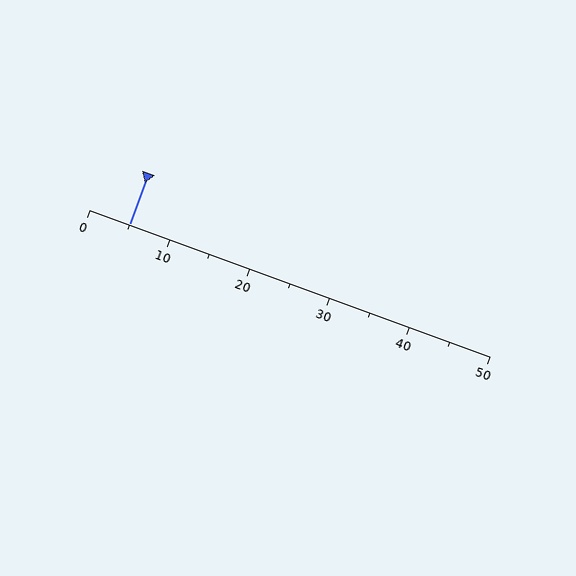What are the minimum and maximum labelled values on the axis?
The axis runs from 0 to 50.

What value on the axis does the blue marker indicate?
The marker indicates approximately 5.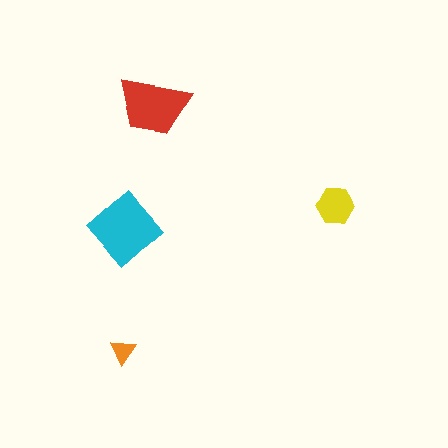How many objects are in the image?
There are 4 objects in the image.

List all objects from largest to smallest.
The cyan diamond, the red trapezoid, the yellow hexagon, the orange triangle.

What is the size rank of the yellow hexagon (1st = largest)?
3rd.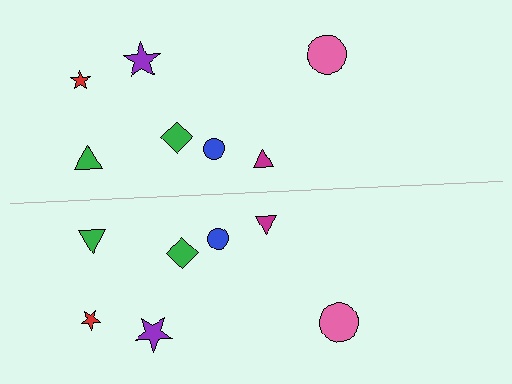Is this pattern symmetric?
Yes, this pattern has bilateral (reflection) symmetry.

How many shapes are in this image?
There are 14 shapes in this image.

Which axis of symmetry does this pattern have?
The pattern has a horizontal axis of symmetry running through the center of the image.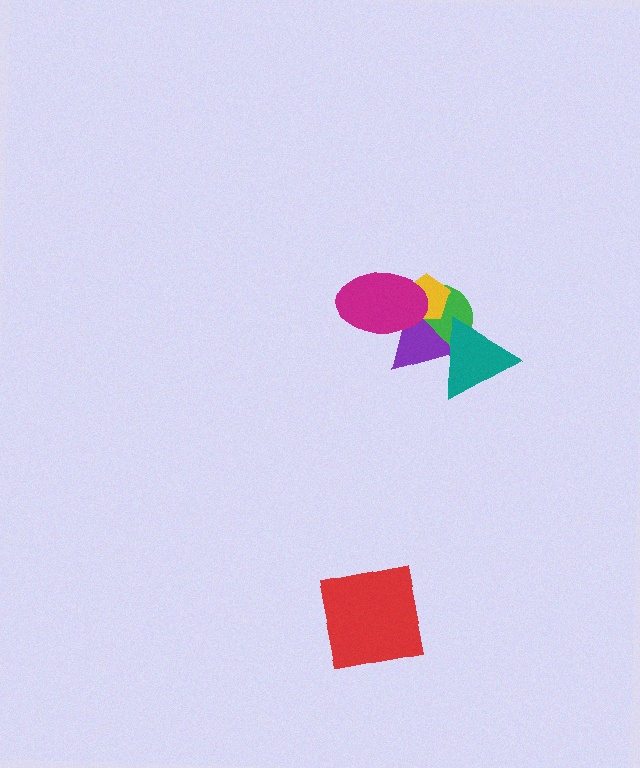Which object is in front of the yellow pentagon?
The magenta ellipse is in front of the yellow pentagon.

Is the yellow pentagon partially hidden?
Yes, it is partially covered by another shape.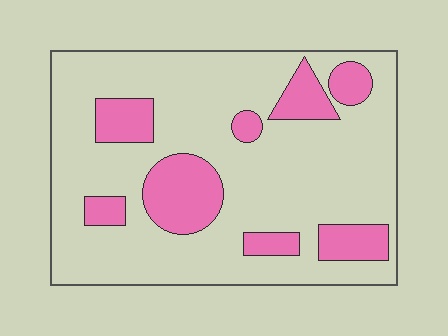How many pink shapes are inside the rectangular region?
8.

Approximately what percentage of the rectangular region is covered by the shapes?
Approximately 20%.